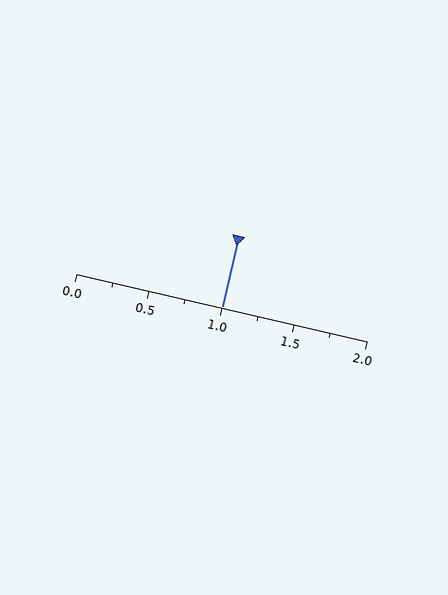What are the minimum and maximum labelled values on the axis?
The axis runs from 0.0 to 2.0.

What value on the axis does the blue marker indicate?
The marker indicates approximately 1.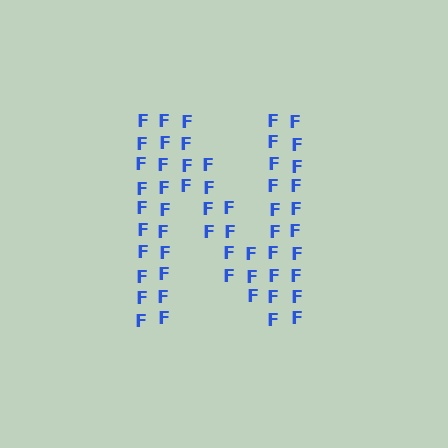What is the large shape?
The large shape is the letter N.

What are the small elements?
The small elements are letter F's.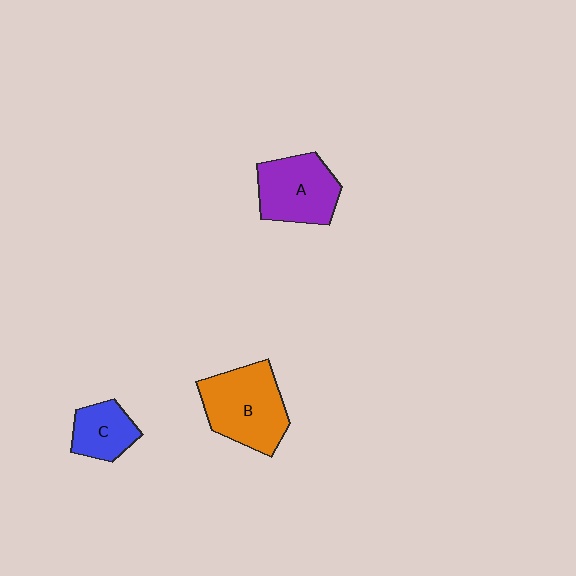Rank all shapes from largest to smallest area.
From largest to smallest: B (orange), A (purple), C (blue).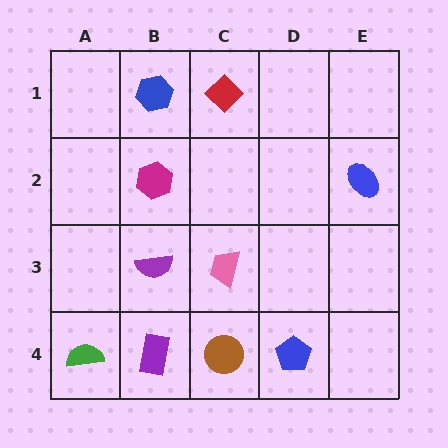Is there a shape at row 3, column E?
No, that cell is empty.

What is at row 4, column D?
A blue pentagon.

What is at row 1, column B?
A blue hexagon.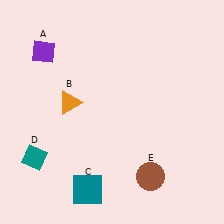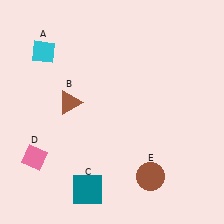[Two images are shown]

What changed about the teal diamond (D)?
In Image 1, D is teal. In Image 2, it changed to pink.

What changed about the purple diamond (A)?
In Image 1, A is purple. In Image 2, it changed to cyan.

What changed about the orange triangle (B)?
In Image 1, B is orange. In Image 2, it changed to brown.